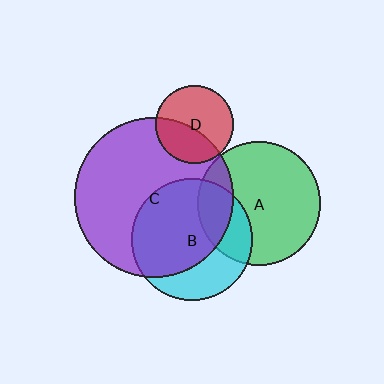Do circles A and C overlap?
Yes.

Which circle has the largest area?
Circle C (purple).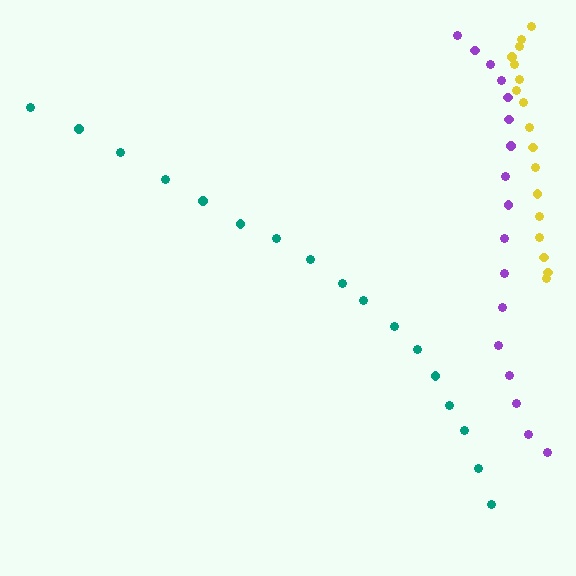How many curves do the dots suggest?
There are 3 distinct paths.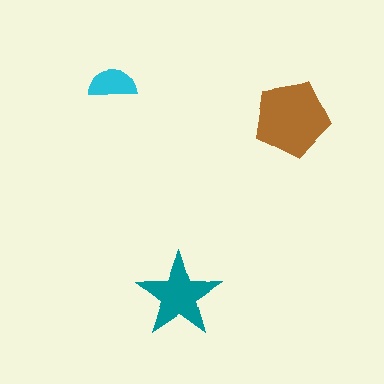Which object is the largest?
The brown pentagon.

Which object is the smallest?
The cyan semicircle.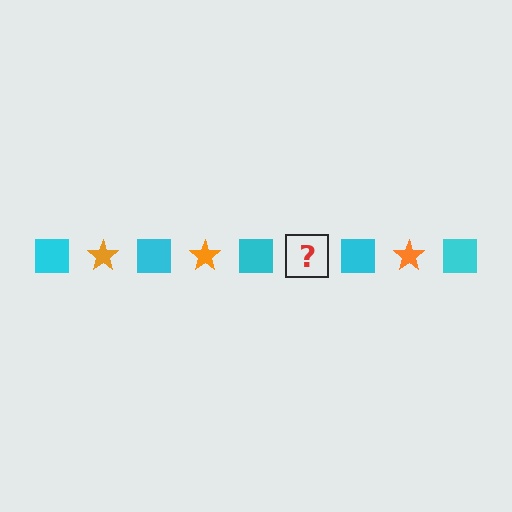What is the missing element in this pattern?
The missing element is an orange star.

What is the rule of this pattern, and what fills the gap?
The rule is that the pattern alternates between cyan square and orange star. The gap should be filled with an orange star.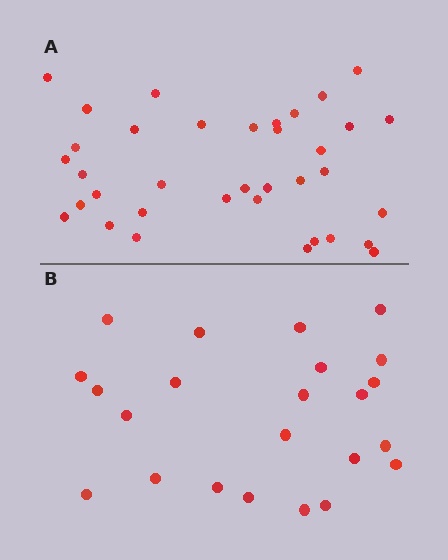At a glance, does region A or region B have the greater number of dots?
Region A (the top region) has more dots.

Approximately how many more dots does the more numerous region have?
Region A has approximately 15 more dots than region B.